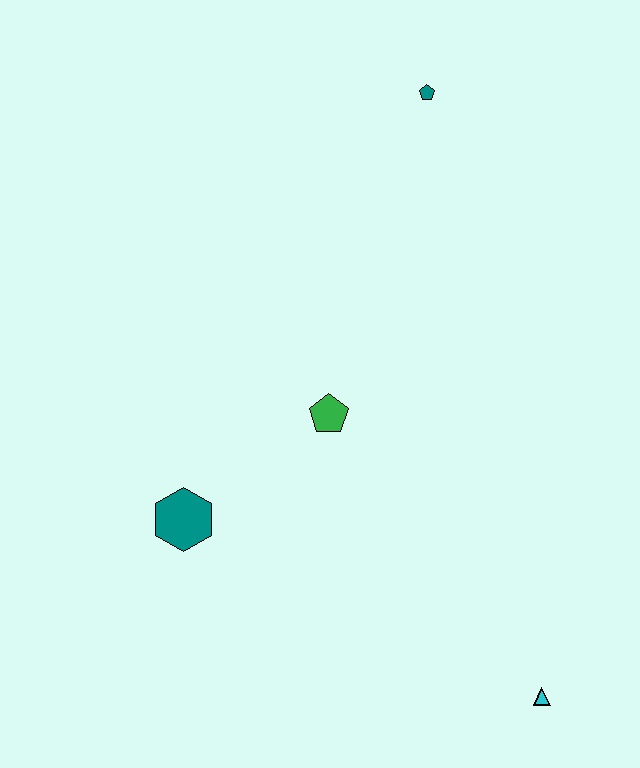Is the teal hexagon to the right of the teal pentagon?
No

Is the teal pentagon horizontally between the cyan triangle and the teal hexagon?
Yes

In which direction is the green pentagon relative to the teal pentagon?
The green pentagon is below the teal pentagon.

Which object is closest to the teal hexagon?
The green pentagon is closest to the teal hexagon.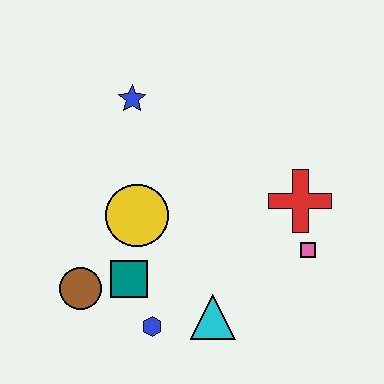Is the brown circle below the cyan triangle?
No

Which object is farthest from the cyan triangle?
The blue star is farthest from the cyan triangle.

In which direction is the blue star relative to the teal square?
The blue star is above the teal square.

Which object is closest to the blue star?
The yellow circle is closest to the blue star.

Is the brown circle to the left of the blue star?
Yes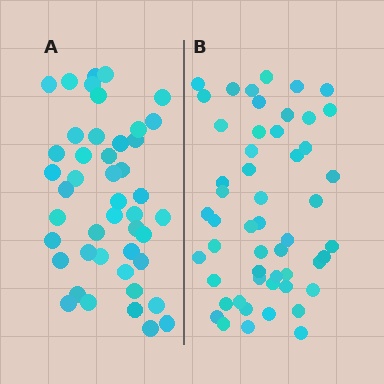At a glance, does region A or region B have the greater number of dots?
Region B (the right region) has more dots.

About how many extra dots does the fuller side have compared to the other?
Region B has roughly 8 or so more dots than region A.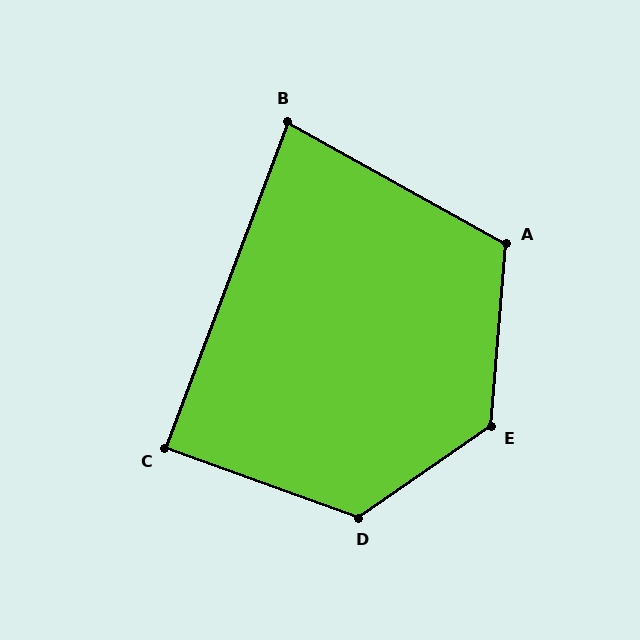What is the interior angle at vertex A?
Approximately 114 degrees (obtuse).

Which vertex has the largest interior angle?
E, at approximately 129 degrees.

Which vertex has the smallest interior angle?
B, at approximately 81 degrees.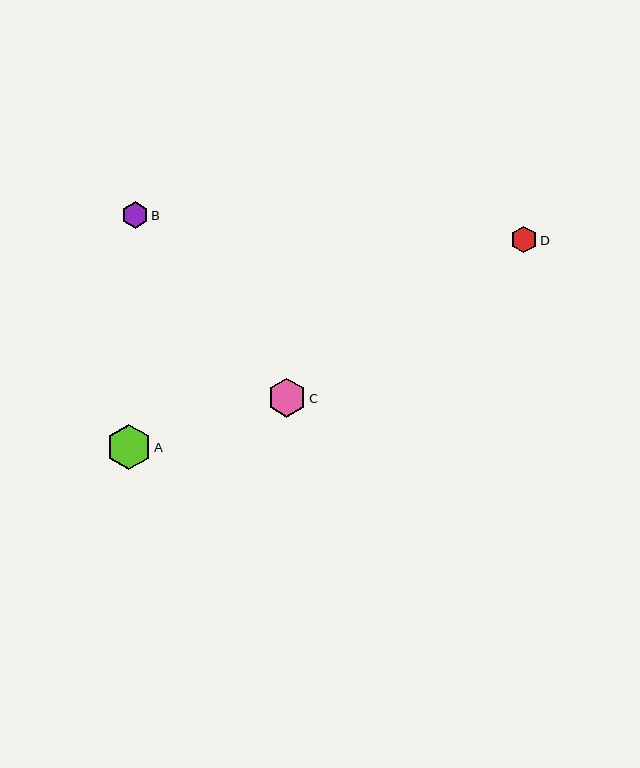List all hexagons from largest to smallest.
From largest to smallest: A, C, B, D.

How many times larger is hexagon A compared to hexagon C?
Hexagon A is approximately 1.2 times the size of hexagon C.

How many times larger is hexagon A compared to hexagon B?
Hexagon A is approximately 1.7 times the size of hexagon B.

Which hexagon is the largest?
Hexagon A is the largest with a size of approximately 45 pixels.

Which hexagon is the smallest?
Hexagon D is the smallest with a size of approximately 27 pixels.